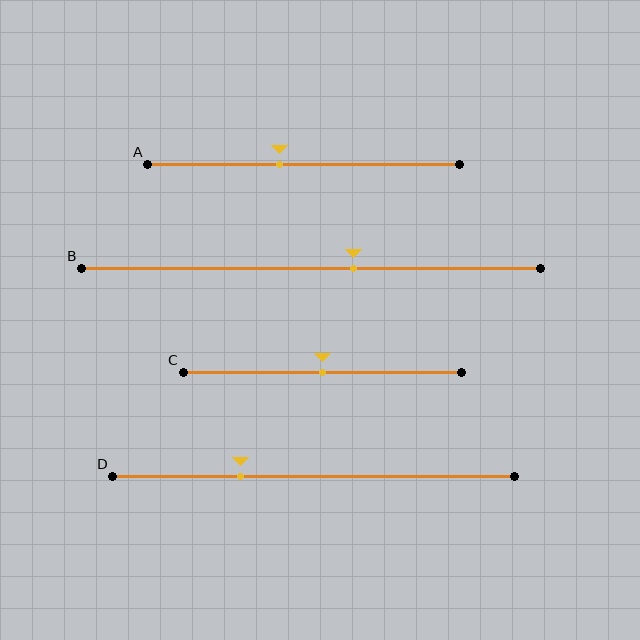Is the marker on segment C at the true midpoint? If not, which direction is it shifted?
Yes, the marker on segment C is at the true midpoint.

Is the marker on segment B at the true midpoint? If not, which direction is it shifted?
No, the marker on segment B is shifted to the right by about 9% of the segment length.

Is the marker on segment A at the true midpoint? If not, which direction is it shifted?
No, the marker on segment A is shifted to the left by about 8% of the segment length.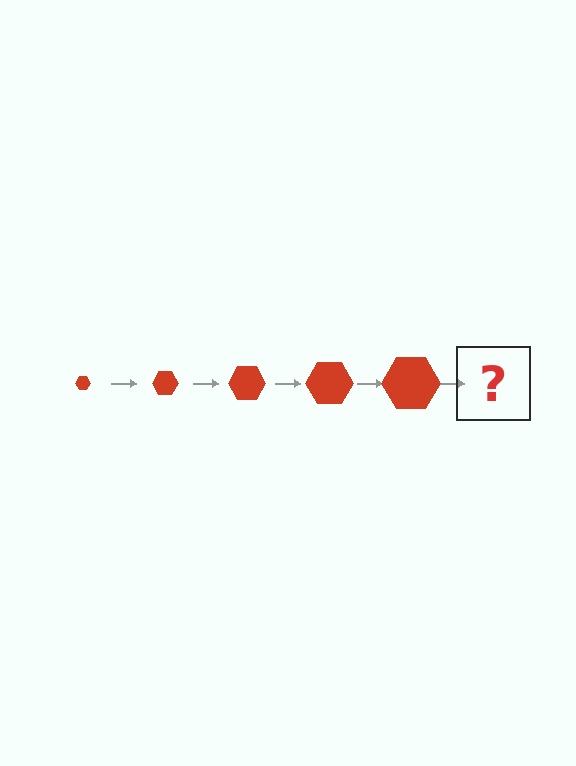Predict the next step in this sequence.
The next step is a red hexagon, larger than the previous one.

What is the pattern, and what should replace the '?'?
The pattern is that the hexagon gets progressively larger each step. The '?' should be a red hexagon, larger than the previous one.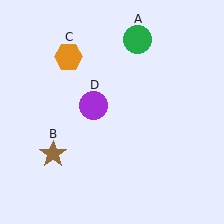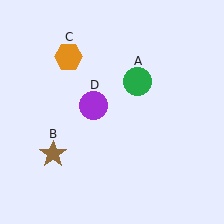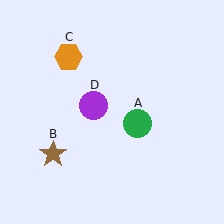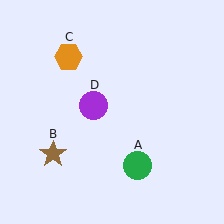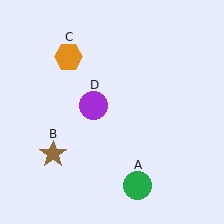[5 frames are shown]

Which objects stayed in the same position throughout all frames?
Brown star (object B) and orange hexagon (object C) and purple circle (object D) remained stationary.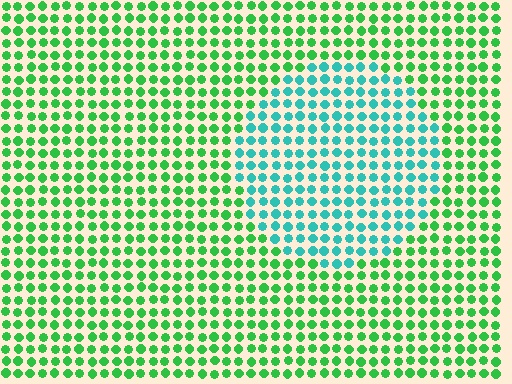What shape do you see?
I see a circle.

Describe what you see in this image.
The image is filled with small green elements in a uniform arrangement. A circle-shaped region is visible where the elements are tinted to a slightly different hue, forming a subtle color boundary.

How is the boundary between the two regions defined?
The boundary is defined purely by a slight shift in hue (about 46 degrees). Spacing, size, and orientation are identical on both sides.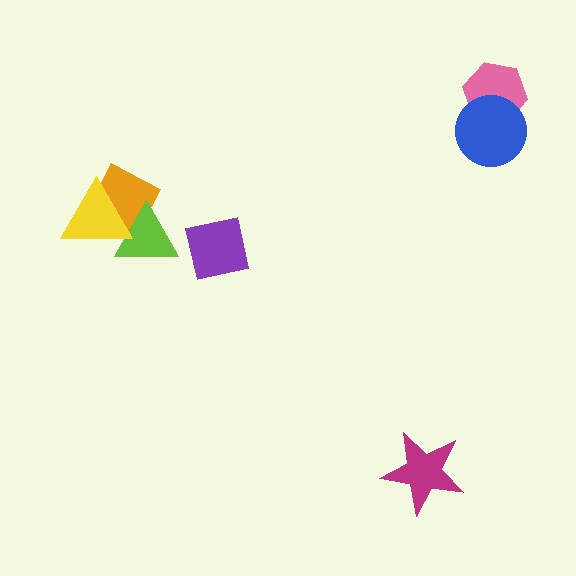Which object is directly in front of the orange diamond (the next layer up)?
The lime triangle is directly in front of the orange diamond.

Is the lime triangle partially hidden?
Yes, it is partially covered by another shape.